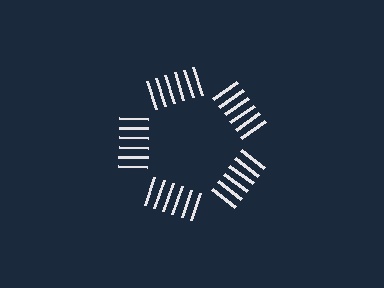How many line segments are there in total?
30 — 6 along each of the 5 edges.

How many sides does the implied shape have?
5 sides — the line-ends trace a pentagon.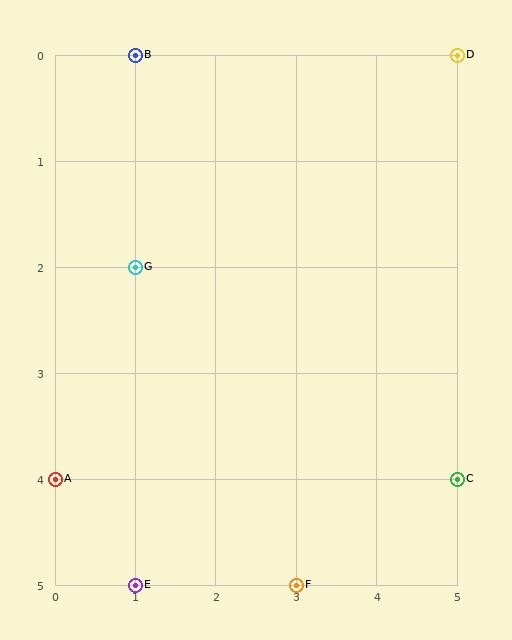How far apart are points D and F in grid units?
Points D and F are 2 columns and 5 rows apart (about 5.4 grid units diagonally).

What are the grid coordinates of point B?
Point B is at grid coordinates (1, 0).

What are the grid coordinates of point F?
Point F is at grid coordinates (3, 5).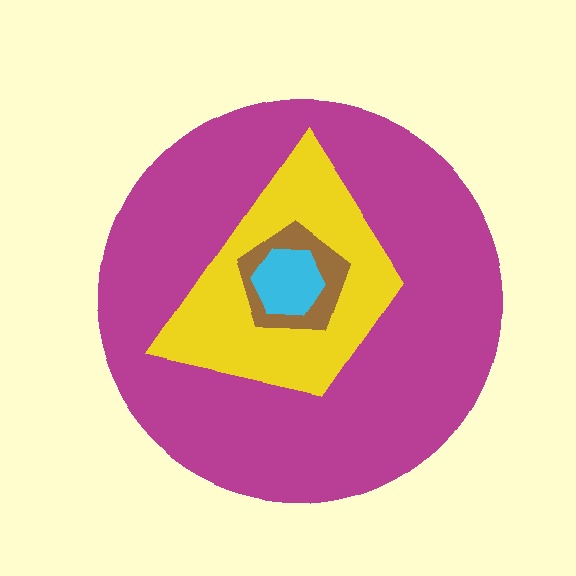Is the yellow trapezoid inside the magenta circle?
Yes.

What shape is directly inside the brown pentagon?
The cyan hexagon.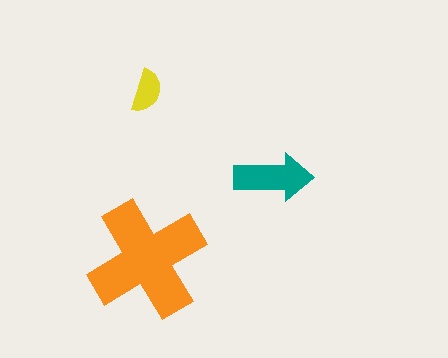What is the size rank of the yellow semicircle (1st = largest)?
3rd.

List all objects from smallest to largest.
The yellow semicircle, the teal arrow, the orange cross.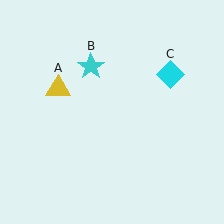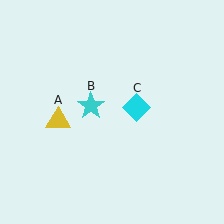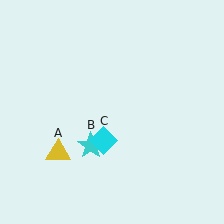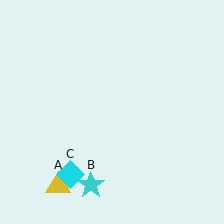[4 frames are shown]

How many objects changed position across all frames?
3 objects changed position: yellow triangle (object A), cyan star (object B), cyan diamond (object C).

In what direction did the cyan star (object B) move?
The cyan star (object B) moved down.